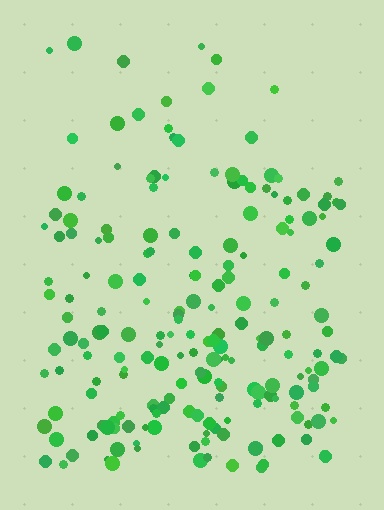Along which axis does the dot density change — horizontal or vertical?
Vertical.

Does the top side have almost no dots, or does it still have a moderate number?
Still a moderate number, just noticeably fewer than the bottom.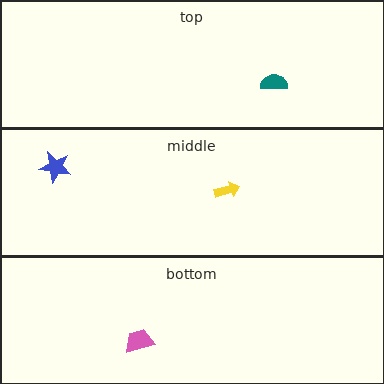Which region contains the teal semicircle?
The top region.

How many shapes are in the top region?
1.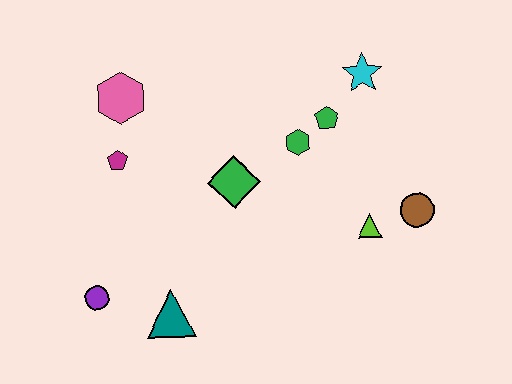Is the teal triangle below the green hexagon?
Yes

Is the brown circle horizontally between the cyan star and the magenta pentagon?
No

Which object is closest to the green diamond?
The green hexagon is closest to the green diamond.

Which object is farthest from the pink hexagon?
The brown circle is farthest from the pink hexagon.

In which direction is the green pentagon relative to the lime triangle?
The green pentagon is above the lime triangle.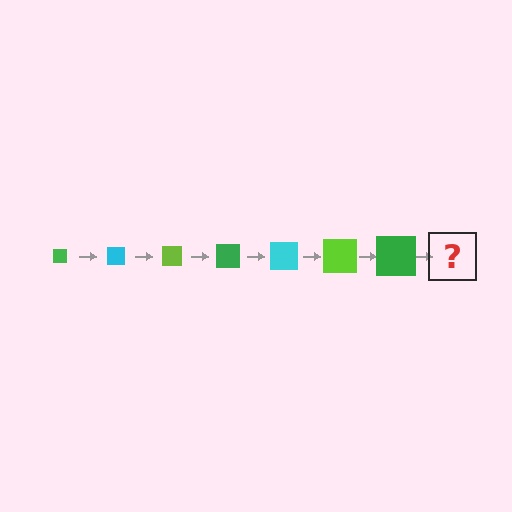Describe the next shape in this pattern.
It should be a cyan square, larger than the previous one.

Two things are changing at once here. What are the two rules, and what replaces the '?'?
The two rules are that the square grows larger each step and the color cycles through green, cyan, and lime. The '?' should be a cyan square, larger than the previous one.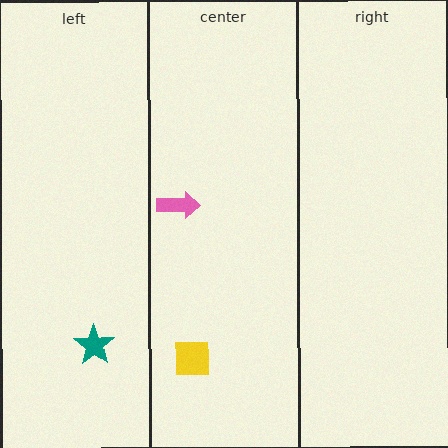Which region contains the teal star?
The left region.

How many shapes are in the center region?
2.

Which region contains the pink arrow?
The center region.